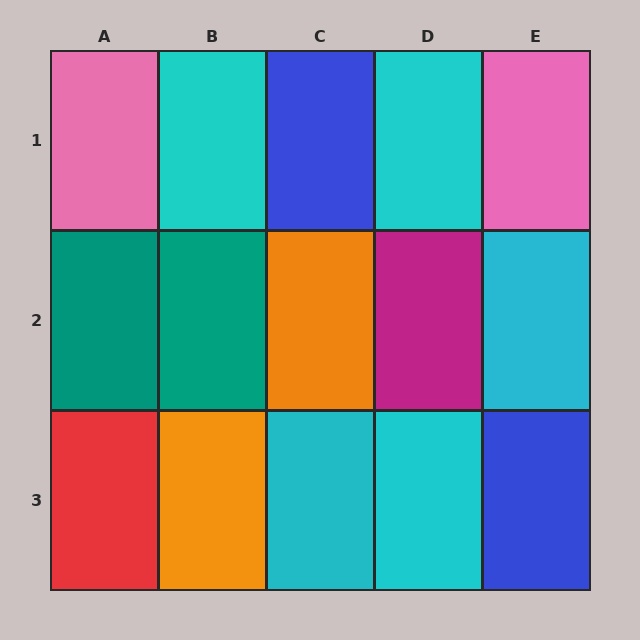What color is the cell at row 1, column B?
Cyan.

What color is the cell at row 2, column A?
Teal.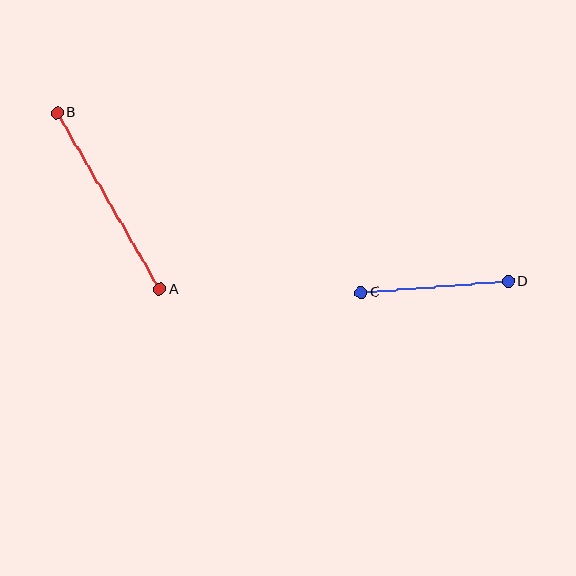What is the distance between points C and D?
The distance is approximately 148 pixels.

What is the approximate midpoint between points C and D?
The midpoint is at approximately (435, 287) pixels.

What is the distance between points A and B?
The distance is approximately 205 pixels.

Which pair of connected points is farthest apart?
Points A and B are farthest apart.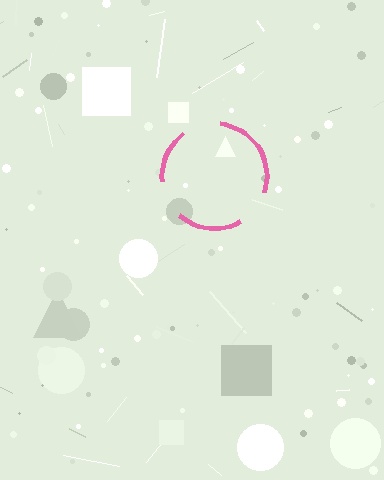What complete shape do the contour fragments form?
The contour fragments form a circle.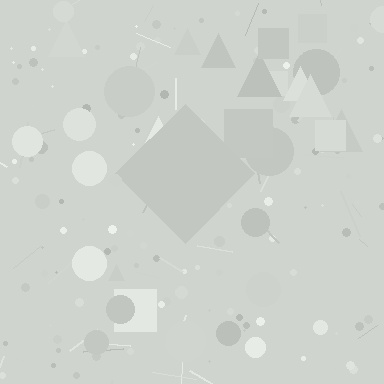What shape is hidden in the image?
A diamond is hidden in the image.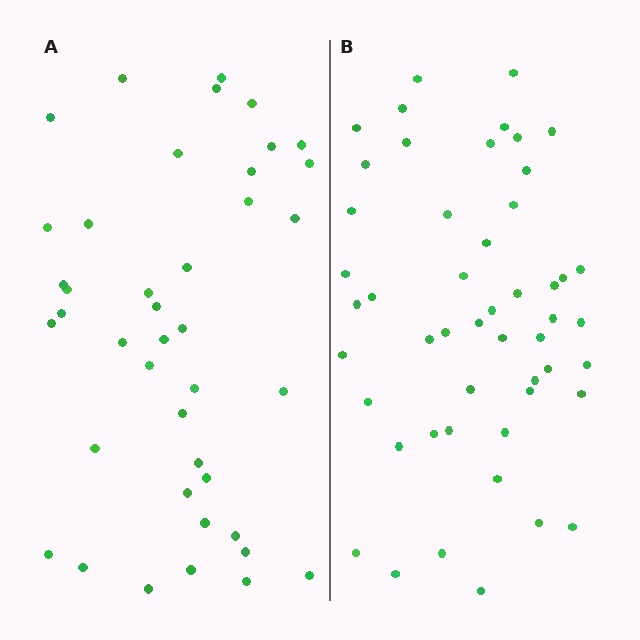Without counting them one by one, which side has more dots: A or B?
Region B (the right region) has more dots.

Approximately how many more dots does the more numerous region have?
Region B has roughly 8 or so more dots than region A.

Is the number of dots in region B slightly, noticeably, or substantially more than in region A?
Region B has only slightly more — the two regions are fairly close. The ratio is roughly 1.2 to 1.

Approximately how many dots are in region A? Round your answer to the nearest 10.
About 40 dots. (The exact count is 41, which rounds to 40.)